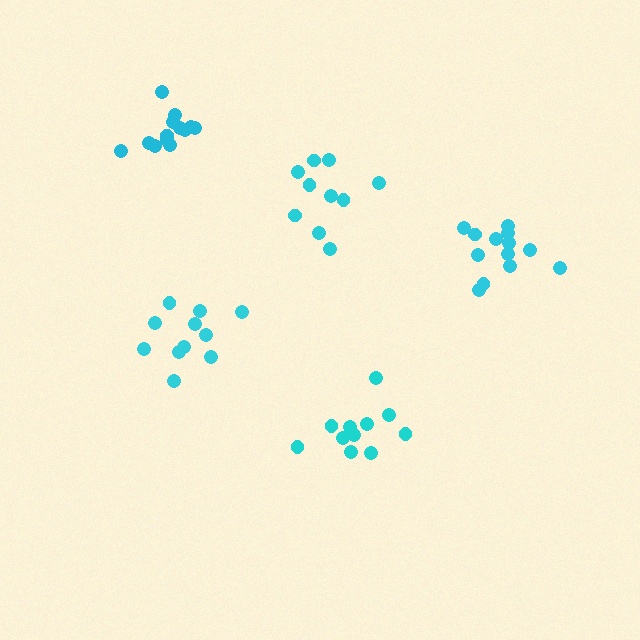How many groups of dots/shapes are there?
There are 5 groups.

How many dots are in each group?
Group 1: 11 dots, Group 2: 11 dots, Group 3: 10 dots, Group 4: 13 dots, Group 5: 13 dots (58 total).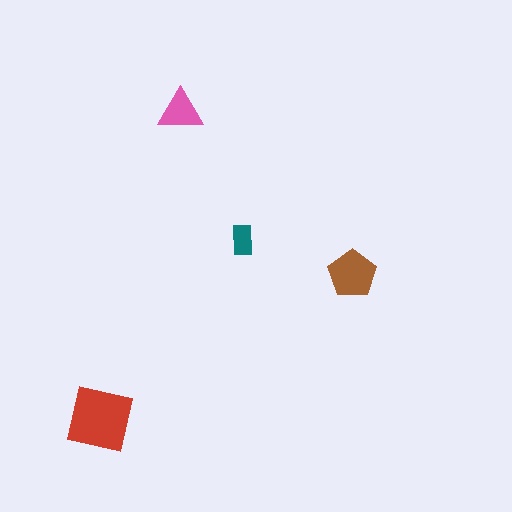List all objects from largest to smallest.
The red square, the brown pentagon, the pink triangle, the teal rectangle.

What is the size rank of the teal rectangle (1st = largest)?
4th.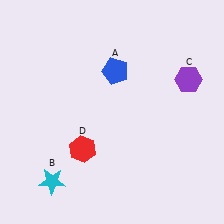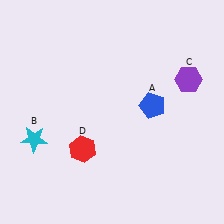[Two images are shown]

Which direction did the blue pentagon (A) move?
The blue pentagon (A) moved right.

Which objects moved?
The objects that moved are: the blue pentagon (A), the cyan star (B).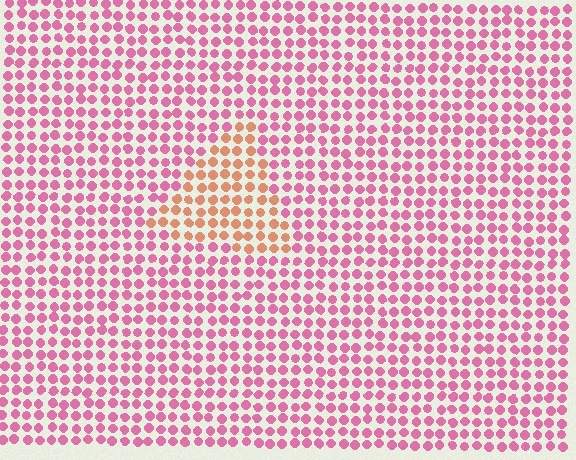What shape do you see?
I see a triangle.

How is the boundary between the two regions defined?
The boundary is defined purely by a slight shift in hue (about 47 degrees). Spacing, size, and orientation are identical on both sides.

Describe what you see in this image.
The image is filled with small pink elements in a uniform arrangement. A triangle-shaped region is visible where the elements are tinted to a slightly different hue, forming a subtle color boundary.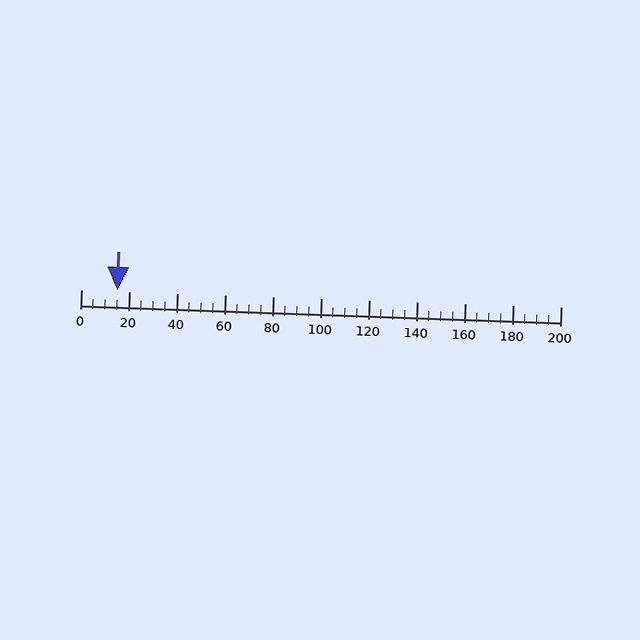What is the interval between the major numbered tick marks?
The major tick marks are spaced 20 units apart.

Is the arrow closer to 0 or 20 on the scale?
The arrow is closer to 20.